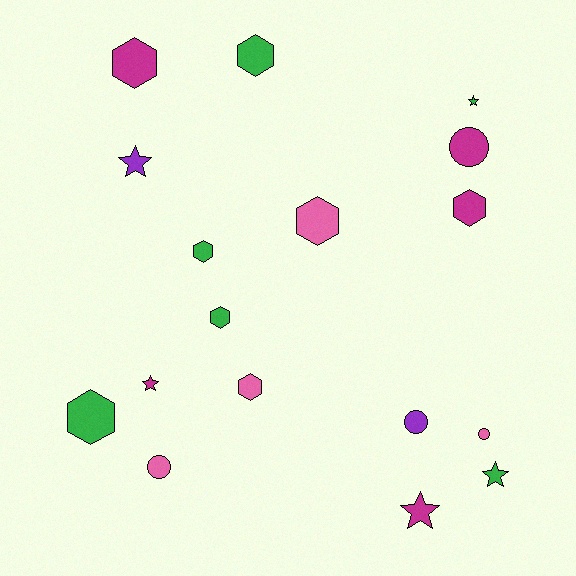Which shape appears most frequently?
Hexagon, with 8 objects.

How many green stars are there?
There are 2 green stars.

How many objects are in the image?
There are 17 objects.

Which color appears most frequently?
Green, with 6 objects.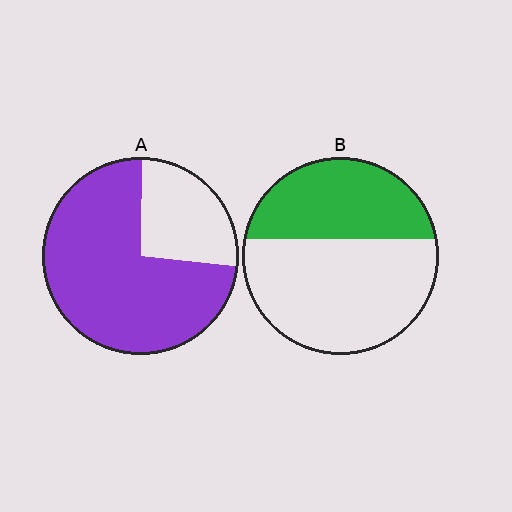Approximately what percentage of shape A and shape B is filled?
A is approximately 75% and B is approximately 40%.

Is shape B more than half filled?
No.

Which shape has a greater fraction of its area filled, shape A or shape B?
Shape A.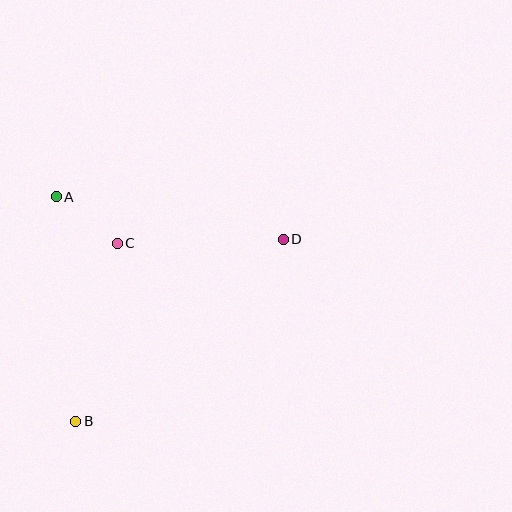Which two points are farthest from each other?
Points B and D are farthest from each other.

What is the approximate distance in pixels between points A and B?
The distance between A and B is approximately 225 pixels.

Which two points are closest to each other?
Points A and C are closest to each other.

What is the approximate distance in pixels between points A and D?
The distance between A and D is approximately 231 pixels.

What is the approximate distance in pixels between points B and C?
The distance between B and C is approximately 182 pixels.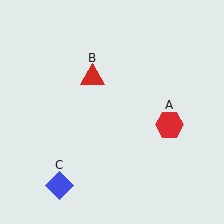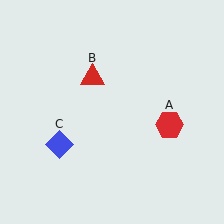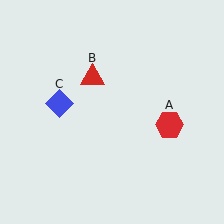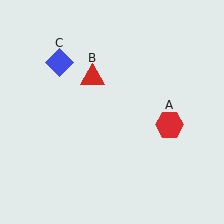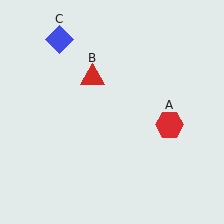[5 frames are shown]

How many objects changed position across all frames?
1 object changed position: blue diamond (object C).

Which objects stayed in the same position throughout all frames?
Red hexagon (object A) and red triangle (object B) remained stationary.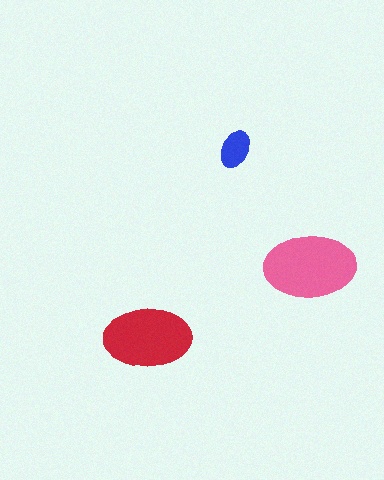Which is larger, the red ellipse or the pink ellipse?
The pink one.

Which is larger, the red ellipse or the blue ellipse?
The red one.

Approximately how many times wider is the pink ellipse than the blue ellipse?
About 2.5 times wider.